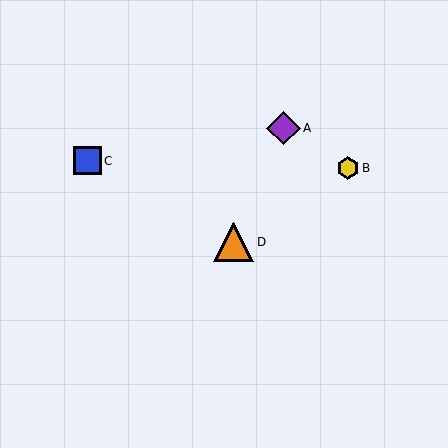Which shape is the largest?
The orange triangle (labeled D) is the largest.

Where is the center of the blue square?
The center of the blue square is at (88, 161).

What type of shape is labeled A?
Shape A is a purple diamond.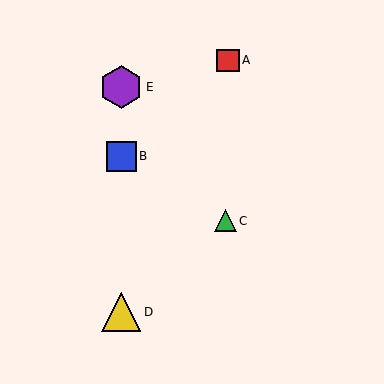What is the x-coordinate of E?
Object E is at x≈121.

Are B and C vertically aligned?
No, B is at x≈121 and C is at x≈225.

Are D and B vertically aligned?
Yes, both are at x≈121.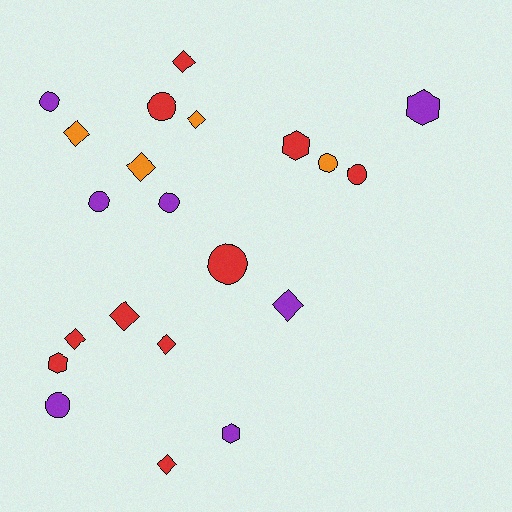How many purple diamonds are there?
There is 1 purple diamond.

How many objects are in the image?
There are 21 objects.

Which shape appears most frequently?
Diamond, with 9 objects.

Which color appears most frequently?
Red, with 10 objects.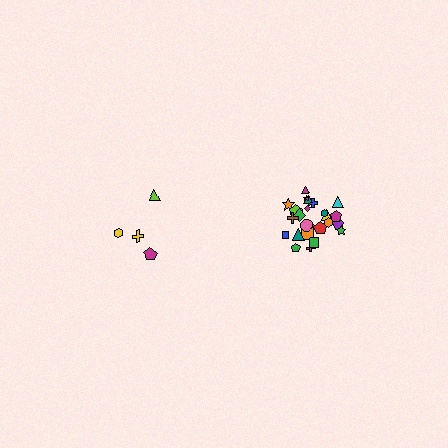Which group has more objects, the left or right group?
The right group.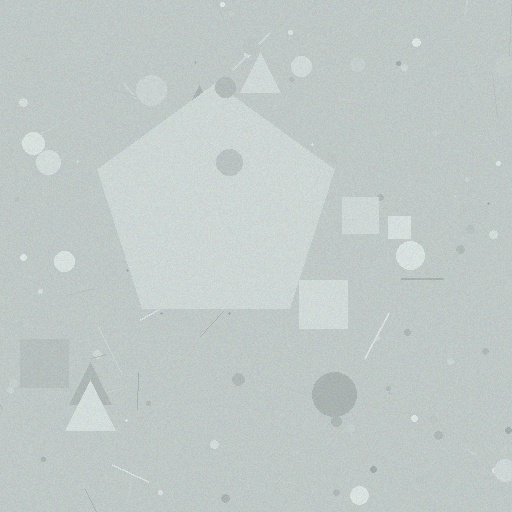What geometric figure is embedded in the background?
A pentagon is embedded in the background.